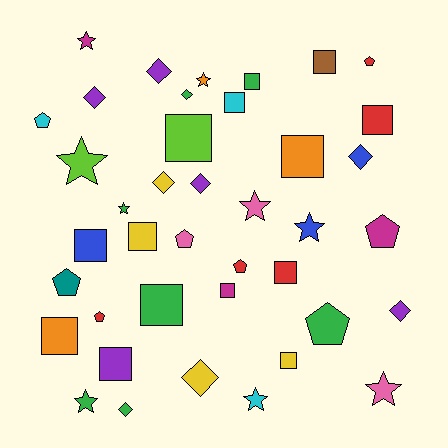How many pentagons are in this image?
There are 8 pentagons.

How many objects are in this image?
There are 40 objects.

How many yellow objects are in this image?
There are 4 yellow objects.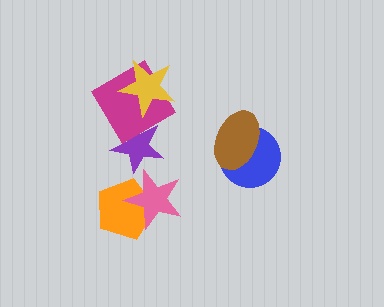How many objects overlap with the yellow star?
1 object overlaps with the yellow star.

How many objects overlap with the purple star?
1 object overlaps with the purple star.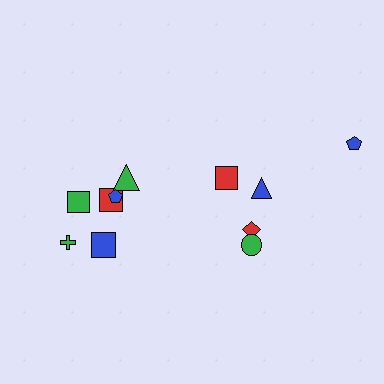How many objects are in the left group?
There are 7 objects.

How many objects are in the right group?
There are 4 objects.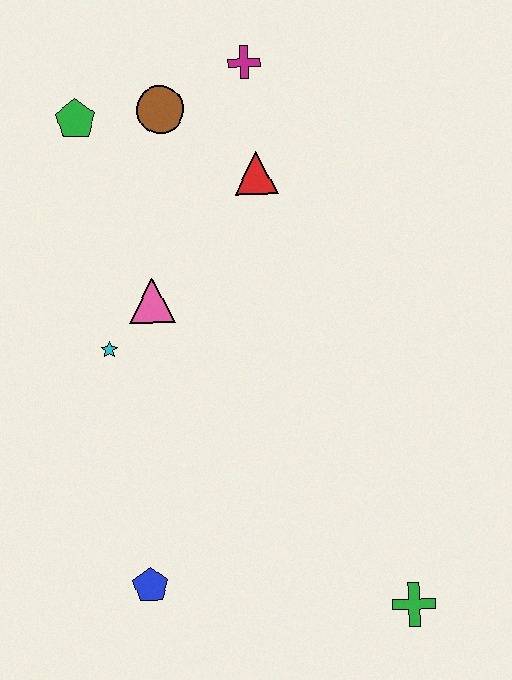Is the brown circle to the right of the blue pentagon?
Yes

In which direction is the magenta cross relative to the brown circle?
The magenta cross is to the right of the brown circle.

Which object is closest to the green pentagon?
The brown circle is closest to the green pentagon.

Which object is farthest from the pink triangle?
The green cross is farthest from the pink triangle.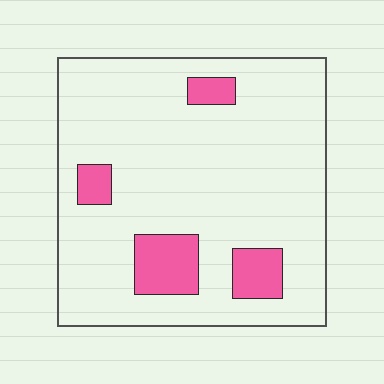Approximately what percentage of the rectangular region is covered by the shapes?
Approximately 15%.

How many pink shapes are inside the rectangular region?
4.